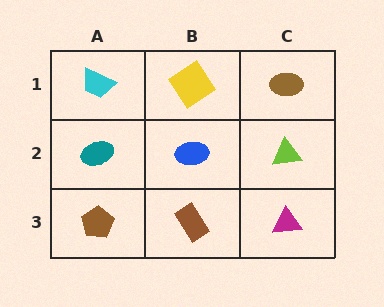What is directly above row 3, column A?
A teal ellipse.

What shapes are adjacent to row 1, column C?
A lime triangle (row 2, column C), a yellow diamond (row 1, column B).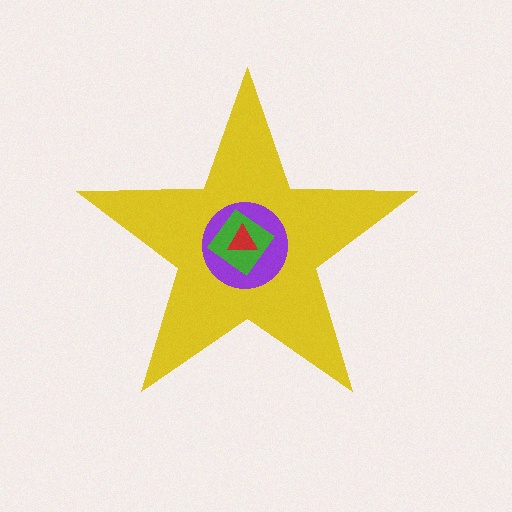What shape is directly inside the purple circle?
The green diamond.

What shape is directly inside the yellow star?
The purple circle.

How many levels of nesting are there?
4.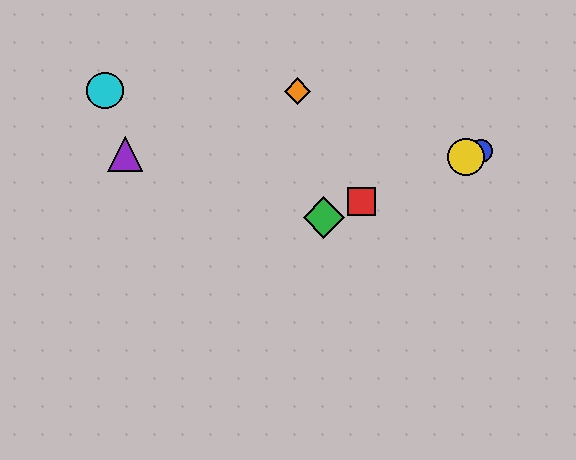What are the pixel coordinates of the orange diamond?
The orange diamond is at (298, 91).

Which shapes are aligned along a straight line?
The red square, the blue circle, the green diamond, the yellow circle are aligned along a straight line.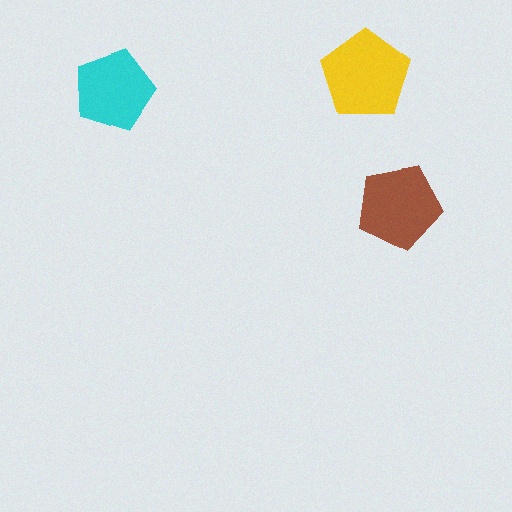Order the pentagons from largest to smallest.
the yellow one, the brown one, the cyan one.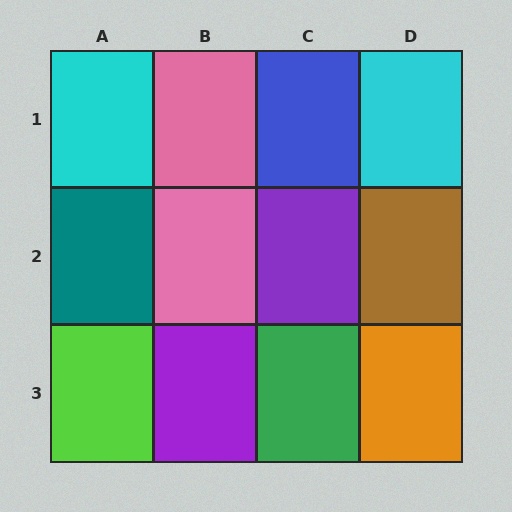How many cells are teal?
1 cell is teal.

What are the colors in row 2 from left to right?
Teal, pink, purple, brown.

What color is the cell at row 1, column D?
Cyan.